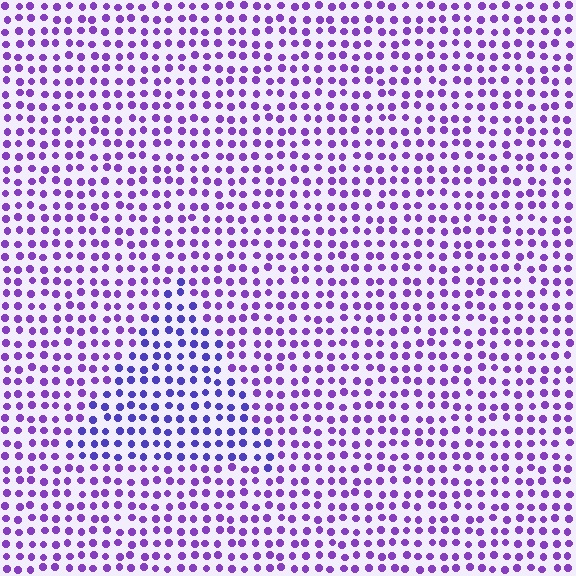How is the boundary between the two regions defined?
The boundary is defined purely by a slight shift in hue (about 27 degrees). Spacing, size, and orientation are identical on both sides.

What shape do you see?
I see a triangle.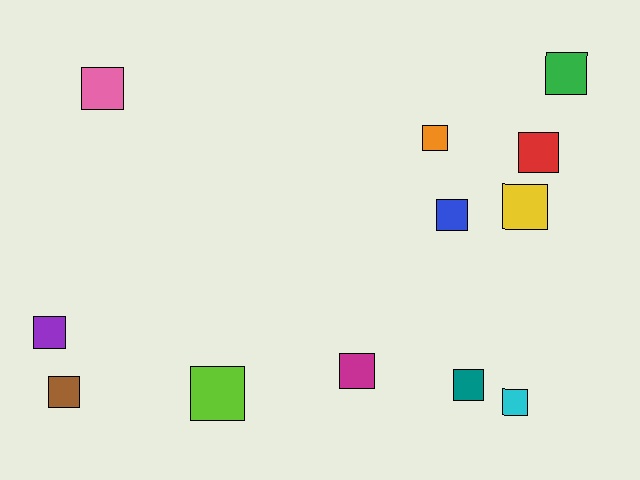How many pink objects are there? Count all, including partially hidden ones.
There is 1 pink object.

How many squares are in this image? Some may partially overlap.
There are 12 squares.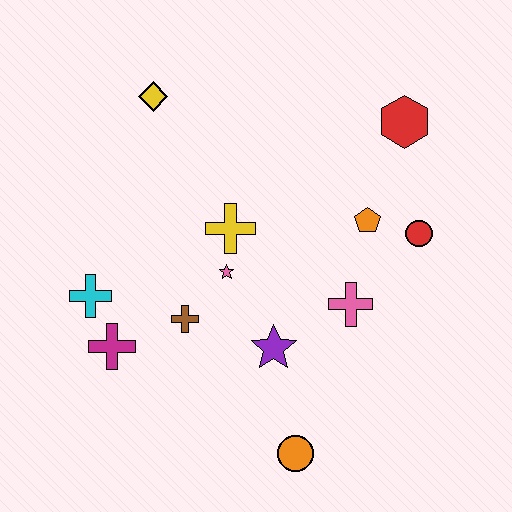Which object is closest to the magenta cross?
The cyan cross is closest to the magenta cross.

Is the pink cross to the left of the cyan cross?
No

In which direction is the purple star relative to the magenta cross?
The purple star is to the right of the magenta cross.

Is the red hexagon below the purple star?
No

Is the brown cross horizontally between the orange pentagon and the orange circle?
No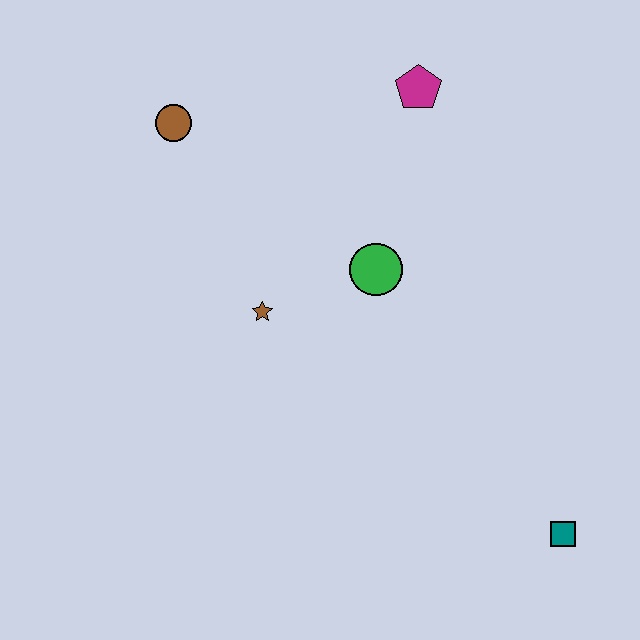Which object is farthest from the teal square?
The brown circle is farthest from the teal square.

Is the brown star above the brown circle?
No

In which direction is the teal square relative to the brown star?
The teal square is to the right of the brown star.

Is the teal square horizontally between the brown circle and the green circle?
No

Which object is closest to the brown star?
The green circle is closest to the brown star.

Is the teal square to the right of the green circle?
Yes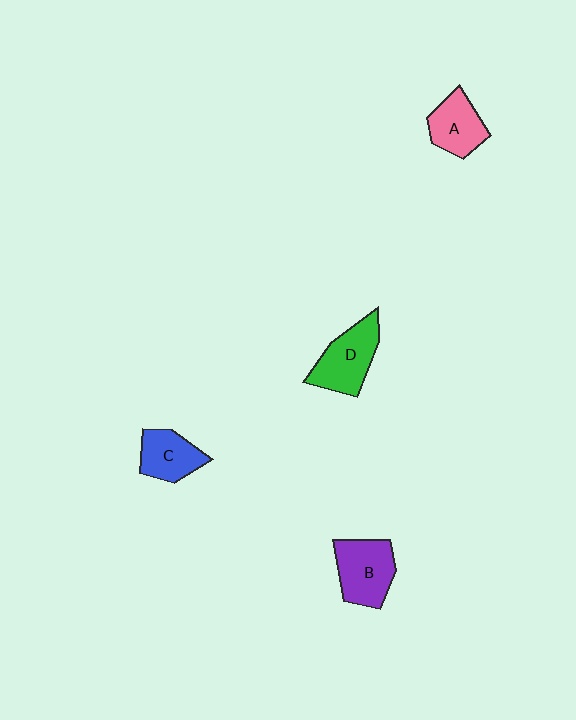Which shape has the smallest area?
Shape C (blue).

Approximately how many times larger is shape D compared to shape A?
Approximately 1.3 times.